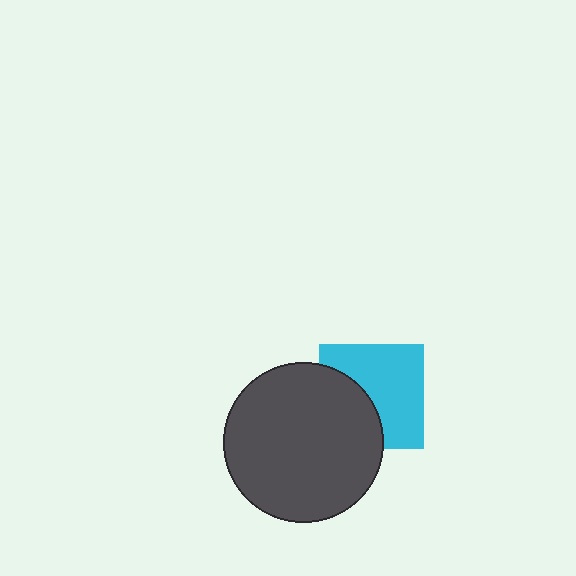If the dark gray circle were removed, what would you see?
You would see the complete cyan square.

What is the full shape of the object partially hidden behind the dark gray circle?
The partially hidden object is a cyan square.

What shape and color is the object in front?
The object in front is a dark gray circle.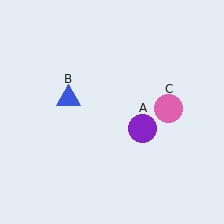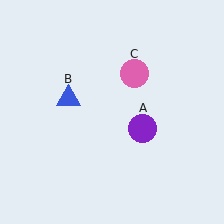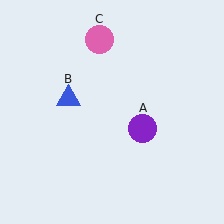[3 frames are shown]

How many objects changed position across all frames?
1 object changed position: pink circle (object C).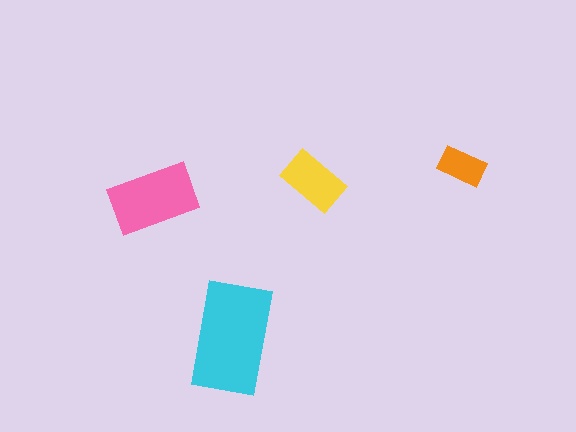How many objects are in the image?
There are 4 objects in the image.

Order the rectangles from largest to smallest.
the cyan one, the pink one, the yellow one, the orange one.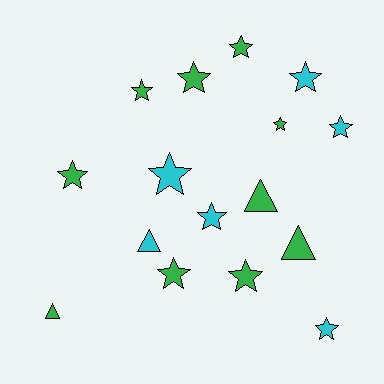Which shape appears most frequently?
Star, with 12 objects.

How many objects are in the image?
There are 16 objects.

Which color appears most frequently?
Green, with 10 objects.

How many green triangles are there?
There are 3 green triangles.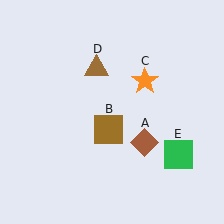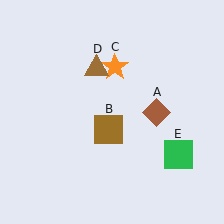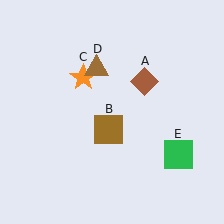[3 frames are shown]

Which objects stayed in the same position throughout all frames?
Brown square (object B) and brown triangle (object D) and green square (object E) remained stationary.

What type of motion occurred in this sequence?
The brown diamond (object A), orange star (object C) rotated counterclockwise around the center of the scene.